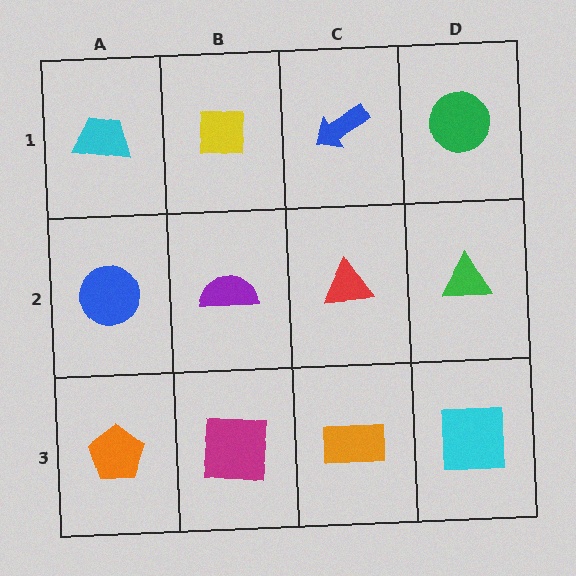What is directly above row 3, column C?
A red triangle.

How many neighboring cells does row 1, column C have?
3.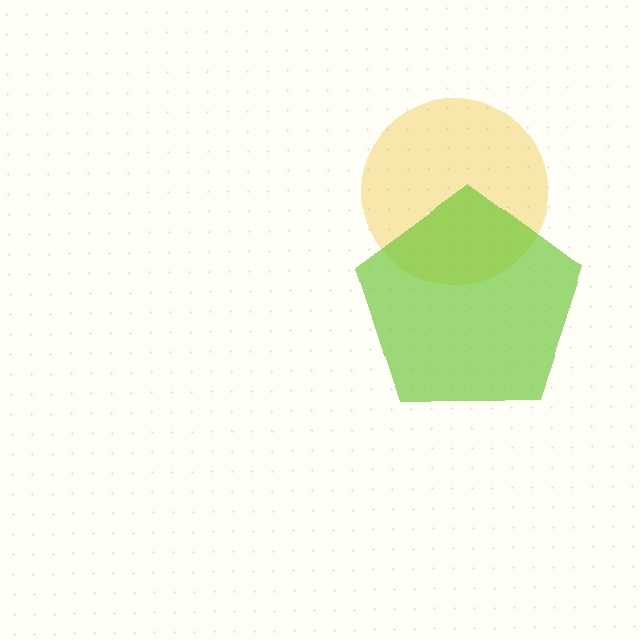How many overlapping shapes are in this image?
There are 2 overlapping shapes in the image.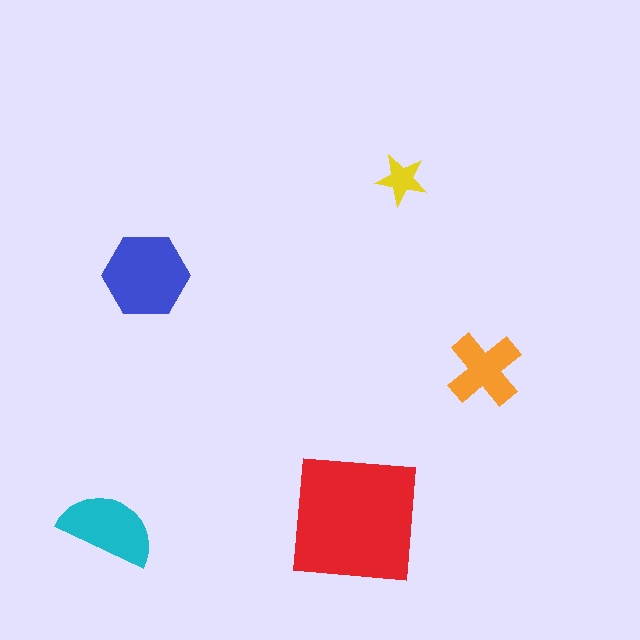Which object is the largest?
The red square.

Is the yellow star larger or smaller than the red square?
Smaller.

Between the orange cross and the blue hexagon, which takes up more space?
The blue hexagon.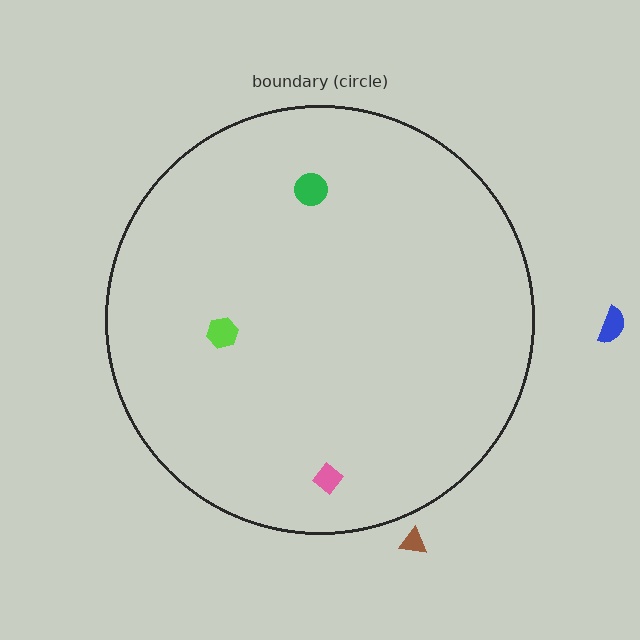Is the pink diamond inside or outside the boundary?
Inside.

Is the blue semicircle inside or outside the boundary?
Outside.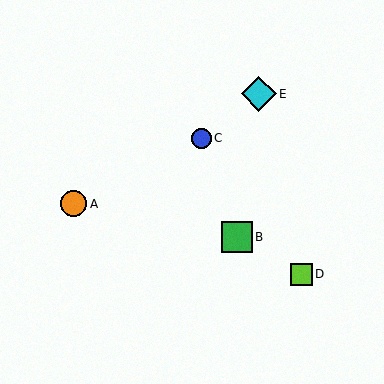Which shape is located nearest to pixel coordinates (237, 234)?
The green square (labeled B) at (237, 237) is nearest to that location.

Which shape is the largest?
The cyan diamond (labeled E) is the largest.